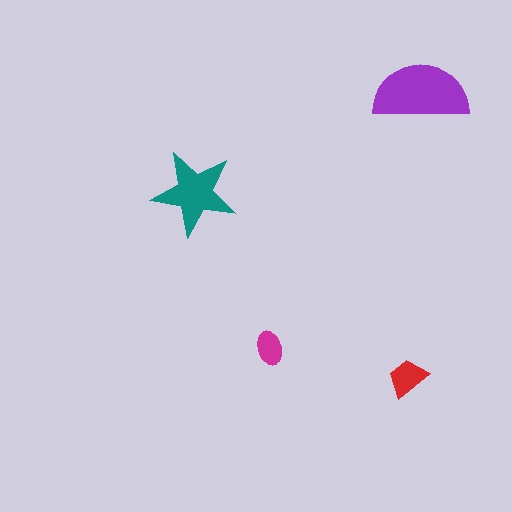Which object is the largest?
The purple semicircle.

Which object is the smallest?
The magenta ellipse.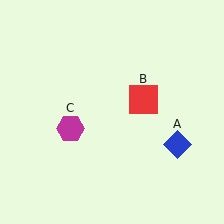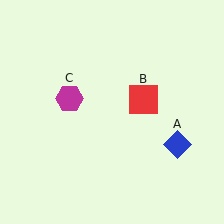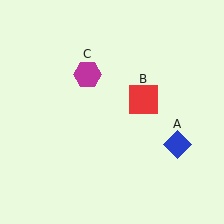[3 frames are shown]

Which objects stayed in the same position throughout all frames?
Blue diamond (object A) and red square (object B) remained stationary.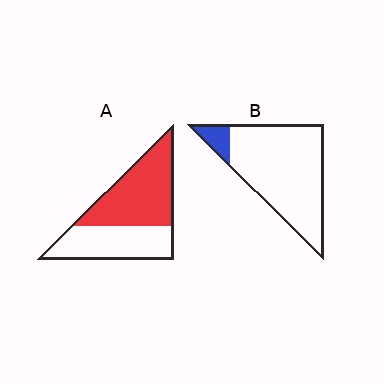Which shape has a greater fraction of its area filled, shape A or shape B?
Shape A.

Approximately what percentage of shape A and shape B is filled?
A is approximately 55% and B is approximately 10%.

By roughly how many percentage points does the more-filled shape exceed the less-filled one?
By roughly 45 percentage points (A over B).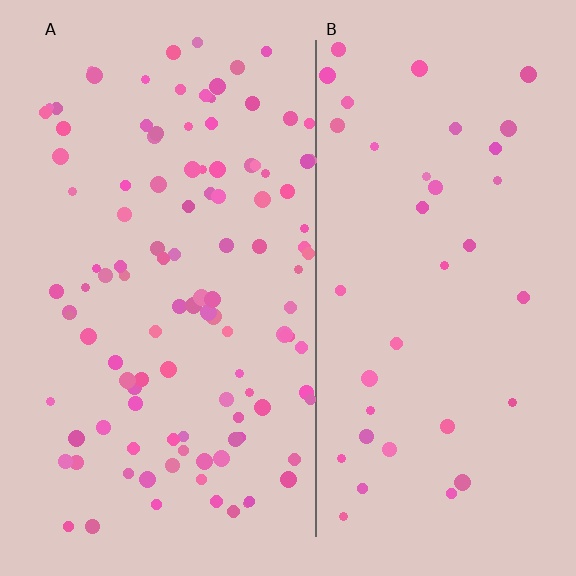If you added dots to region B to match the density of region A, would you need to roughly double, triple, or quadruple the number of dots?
Approximately triple.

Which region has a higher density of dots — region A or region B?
A (the left).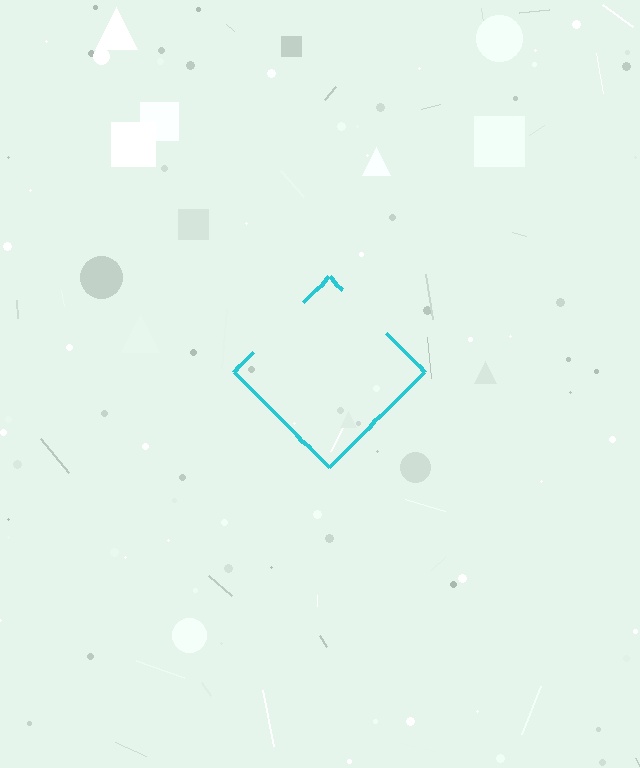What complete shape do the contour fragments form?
The contour fragments form a diamond.